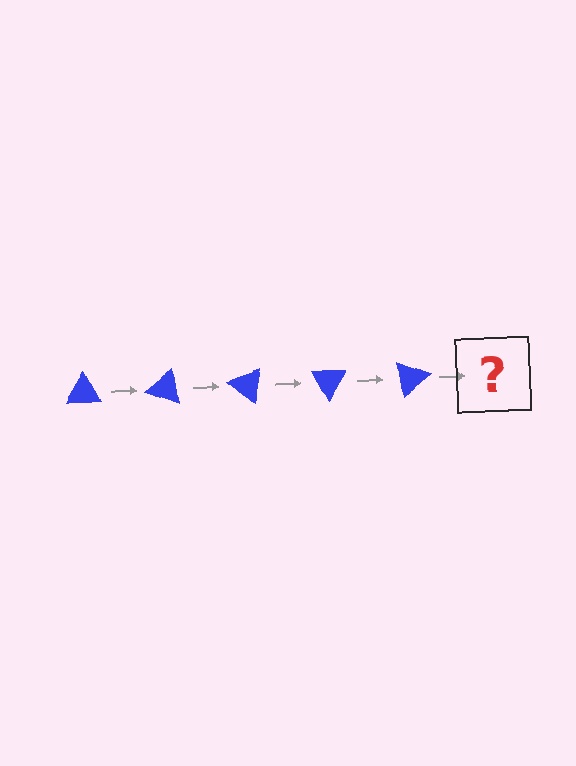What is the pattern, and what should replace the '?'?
The pattern is that the triangle rotates 20 degrees each step. The '?' should be a blue triangle rotated 100 degrees.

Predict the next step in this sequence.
The next step is a blue triangle rotated 100 degrees.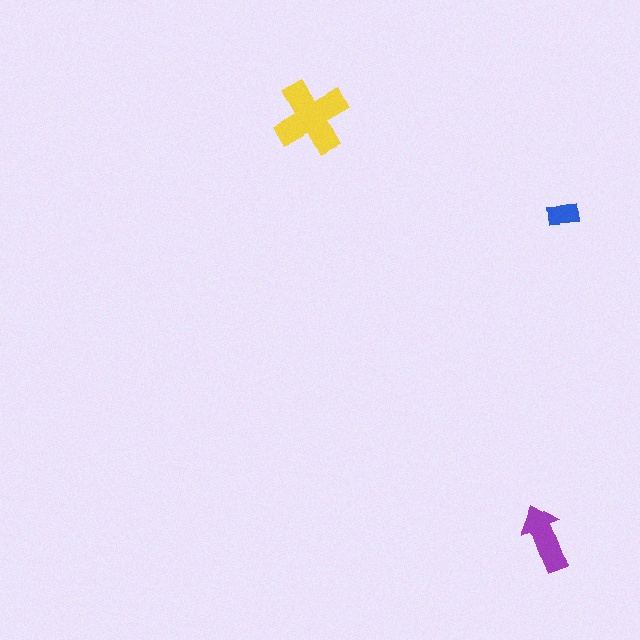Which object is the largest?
The yellow cross.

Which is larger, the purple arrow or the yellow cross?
The yellow cross.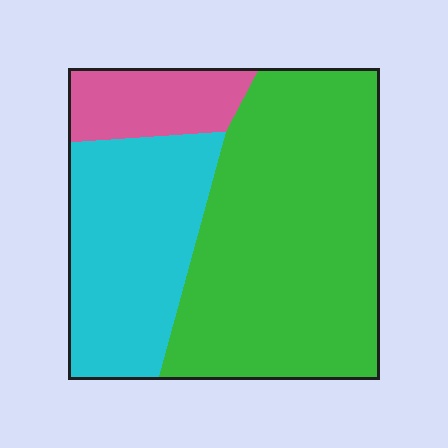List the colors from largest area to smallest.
From largest to smallest: green, cyan, pink.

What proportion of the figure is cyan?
Cyan covers around 30% of the figure.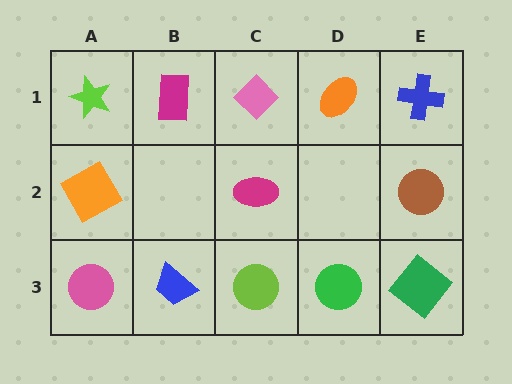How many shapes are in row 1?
5 shapes.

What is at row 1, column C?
A pink diamond.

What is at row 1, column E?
A blue cross.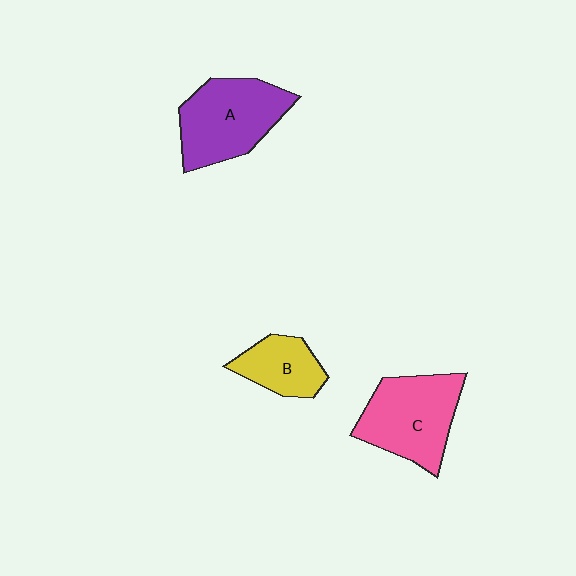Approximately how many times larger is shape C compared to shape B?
Approximately 1.7 times.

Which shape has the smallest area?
Shape B (yellow).